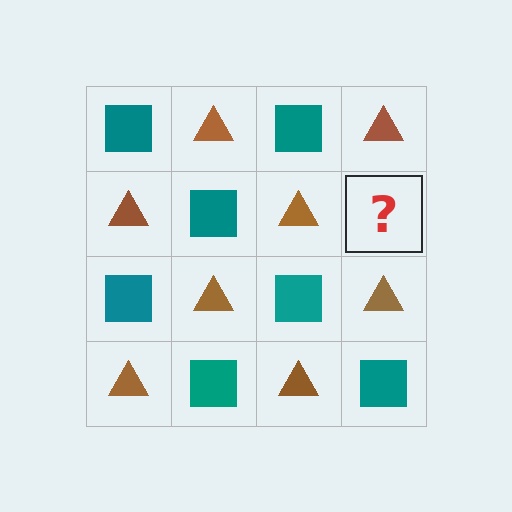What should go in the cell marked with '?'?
The missing cell should contain a teal square.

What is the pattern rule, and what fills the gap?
The rule is that it alternates teal square and brown triangle in a checkerboard pattern. The gap should be filled with a teal square.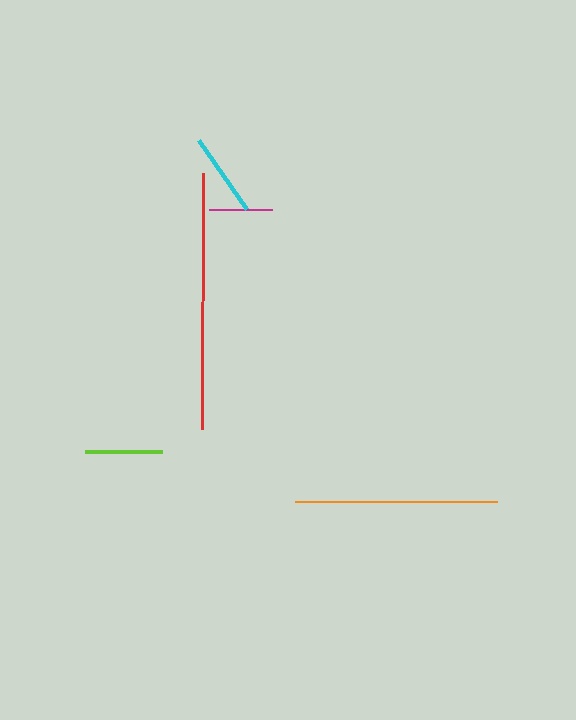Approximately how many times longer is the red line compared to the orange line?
The red line is approximately 1.3 times the length of the orange line.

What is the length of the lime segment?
The lime segment is approximately 77 pixels long.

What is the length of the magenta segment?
The magenta segment is approximately 62 pixels long.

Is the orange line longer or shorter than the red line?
The red line is longer than the orange line.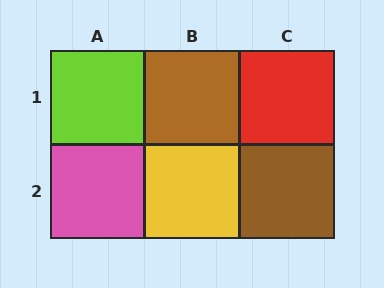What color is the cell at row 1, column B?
Brown.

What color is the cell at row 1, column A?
Lime.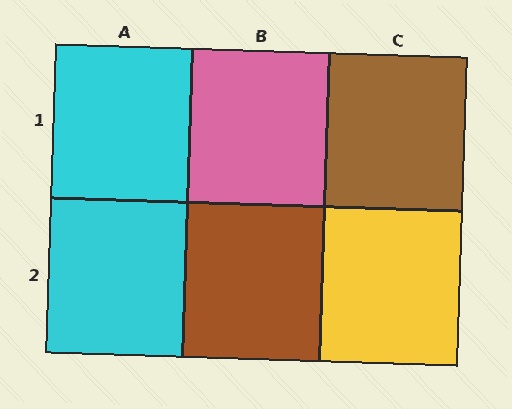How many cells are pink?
1 cell is pink.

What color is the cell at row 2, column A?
Cyan.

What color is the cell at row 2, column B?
Brown.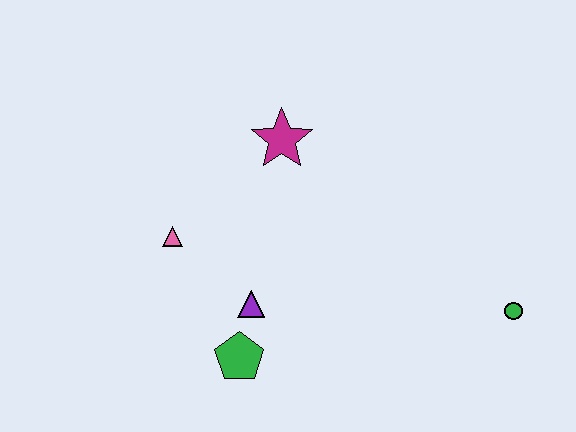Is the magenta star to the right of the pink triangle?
Yes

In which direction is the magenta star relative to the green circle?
The magenta star is to the left of the green circle.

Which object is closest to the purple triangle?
The green pentagon is closest to the purple triangle.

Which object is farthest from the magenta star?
The green circle is farthest from the magenta star.